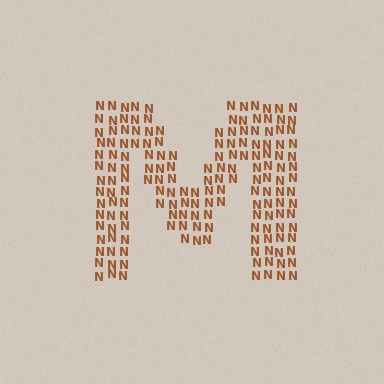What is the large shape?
The large shape is the letter M.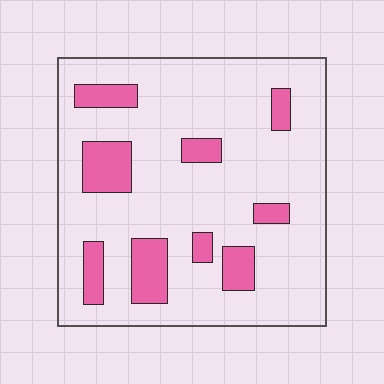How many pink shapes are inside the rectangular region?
9.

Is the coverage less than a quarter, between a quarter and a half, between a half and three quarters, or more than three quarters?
Less than a quarter.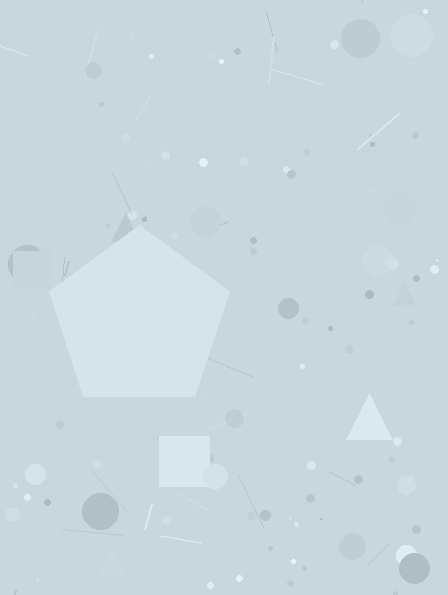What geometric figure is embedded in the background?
A pentagon is embedded in the background.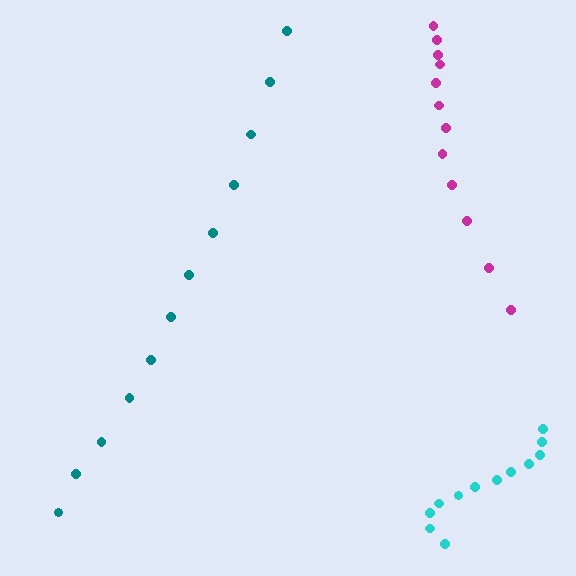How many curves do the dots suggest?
There are 3 distinct paths.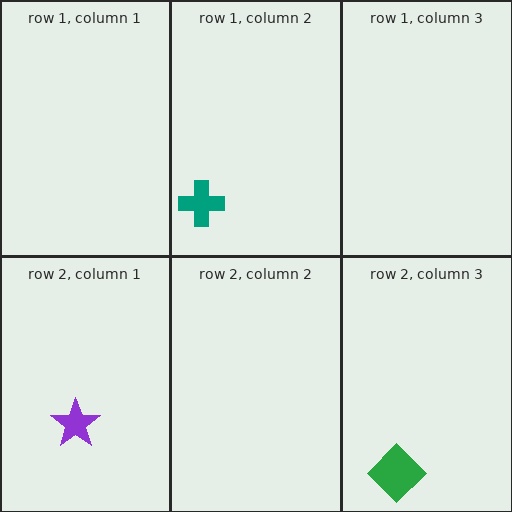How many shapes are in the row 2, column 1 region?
1.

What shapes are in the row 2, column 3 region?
The green diamond.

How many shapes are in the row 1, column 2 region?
1.